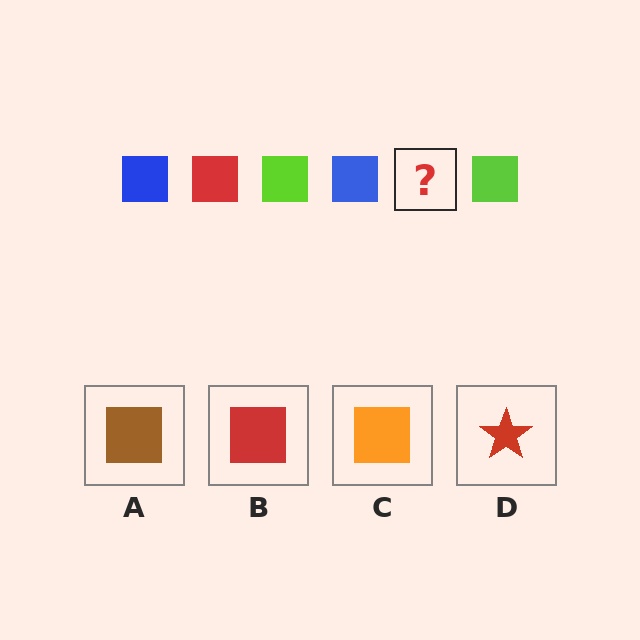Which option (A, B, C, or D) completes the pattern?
B.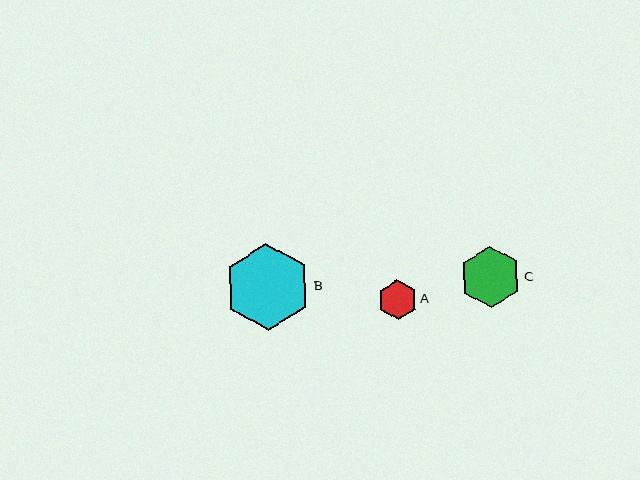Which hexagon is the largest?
Hexagon B is the largest with a size of approximately 87 pixels.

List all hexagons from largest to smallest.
From largest to smallest: B, C, A.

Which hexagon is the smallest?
Hexagon A is the smallest with a size of approximately 40 pixels.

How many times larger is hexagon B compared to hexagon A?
Hexagon B is approximately 2.2 times the size of hexagon A.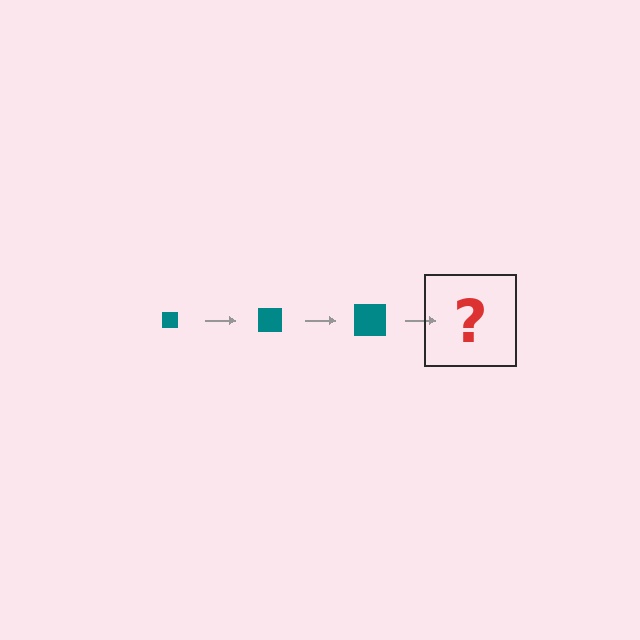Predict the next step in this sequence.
The next step is a teal square, larger than the previous one.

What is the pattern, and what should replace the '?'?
The pattern is that the square gets progressively larger each step. The '?' should be a teal square, larger than the previous one.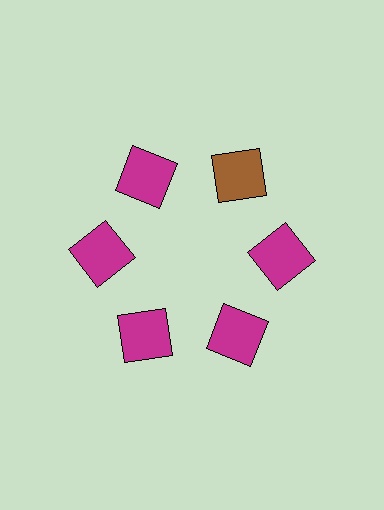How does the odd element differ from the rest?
It has a different color: brown instead of magenta.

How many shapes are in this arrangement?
There are 6 shapes arranged in a ring pattern.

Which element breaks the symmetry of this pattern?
The brown square at roughly the 1 o'clock position breaks the symmetry. All other shapes are magenta squares.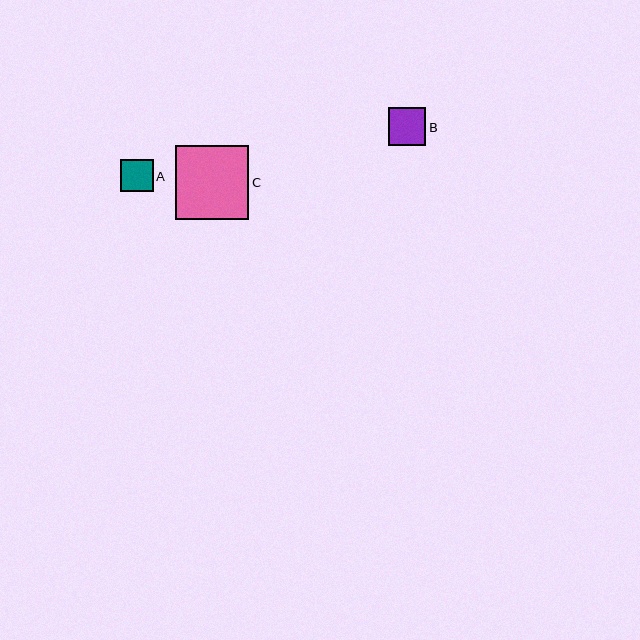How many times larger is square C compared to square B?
Square C is approximately 2.0 times the size of square B.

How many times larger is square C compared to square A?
Square C is approximately 2.3 times the size of square A.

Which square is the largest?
Square C is the largest with a size of approximately 74 pixels.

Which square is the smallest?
Square A is the smallest with a size of approximately 32 pixels.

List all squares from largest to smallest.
From largest to smallest: C, B, A.